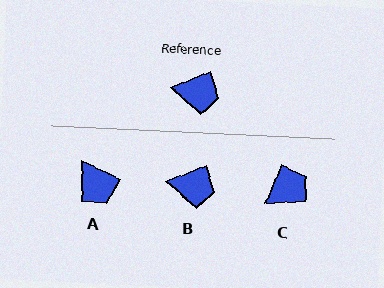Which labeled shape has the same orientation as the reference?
B.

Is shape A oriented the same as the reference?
No, it is off by about 47 degrees.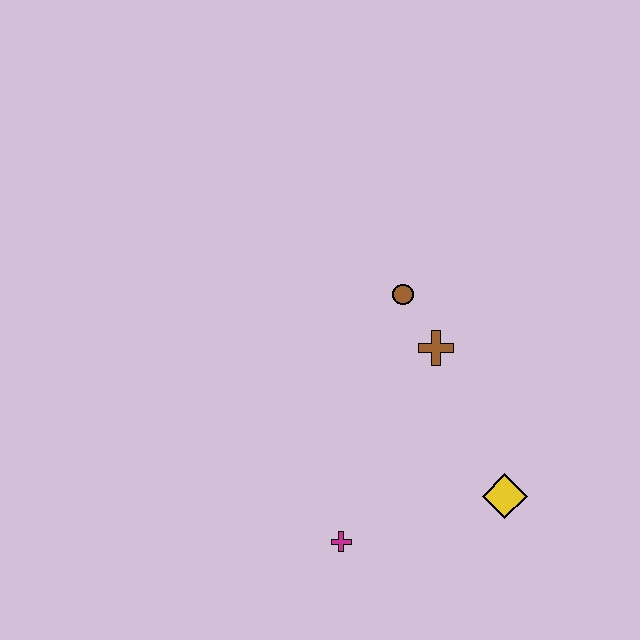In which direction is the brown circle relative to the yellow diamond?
The brown circle is above the yellow diamond.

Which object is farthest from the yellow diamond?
The brown circle is farthest from the yellow diamond.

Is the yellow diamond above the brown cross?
No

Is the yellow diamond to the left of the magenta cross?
No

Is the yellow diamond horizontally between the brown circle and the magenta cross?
No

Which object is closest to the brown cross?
The brown circle is closest to the brown cross.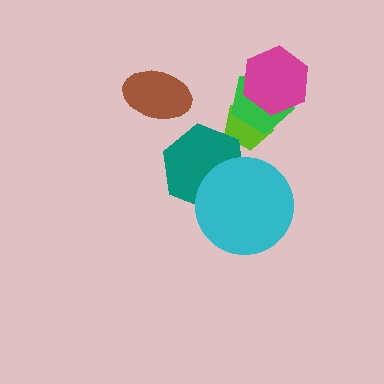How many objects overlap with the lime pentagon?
3 objects overlap with the lime pentagon.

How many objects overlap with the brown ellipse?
0 objects overlap with the brown ellipse.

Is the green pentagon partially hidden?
Yes, it is partially covered by another shape.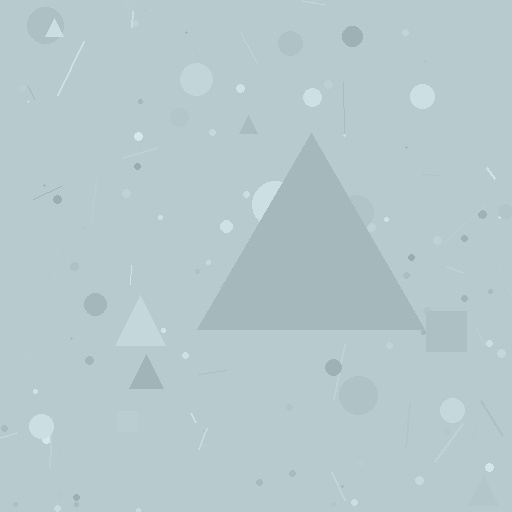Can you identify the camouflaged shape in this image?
The camouflaged shape is a triangle.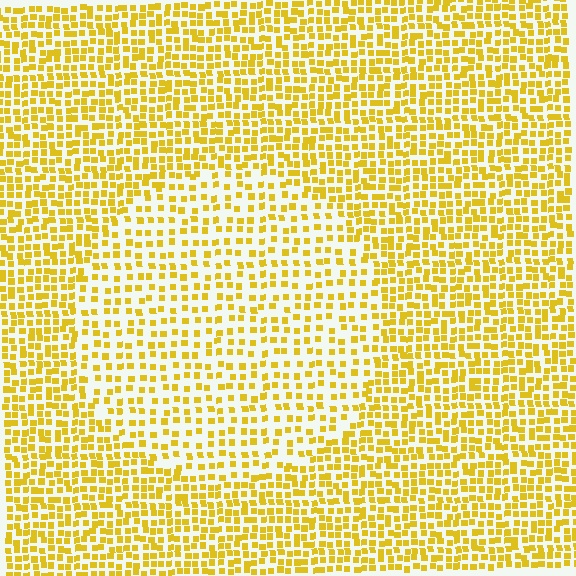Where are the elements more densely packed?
The elements are more densely packed outside the circle boundary.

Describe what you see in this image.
The image contains small yellow elements arranged at two different densities. A circle-shaped region is visible where the elements are less densely packed than the surrounding area.